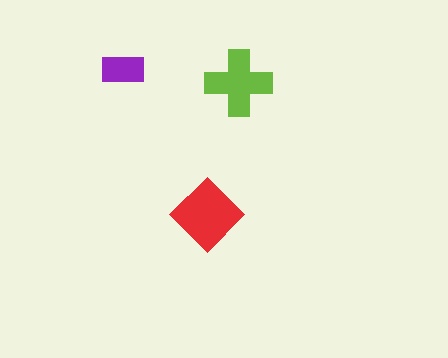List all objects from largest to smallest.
The red diamond, the lime cross, the purple rectangle.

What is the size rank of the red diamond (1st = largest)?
1st.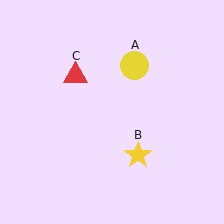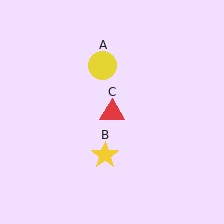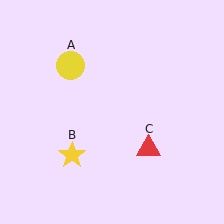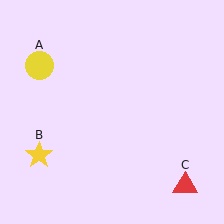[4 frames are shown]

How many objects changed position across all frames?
3 objects changed position: yellow circle (object A), yellow star (object B), red triangle (object C).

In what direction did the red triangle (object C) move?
The red triangle (object C) moved down and to the right.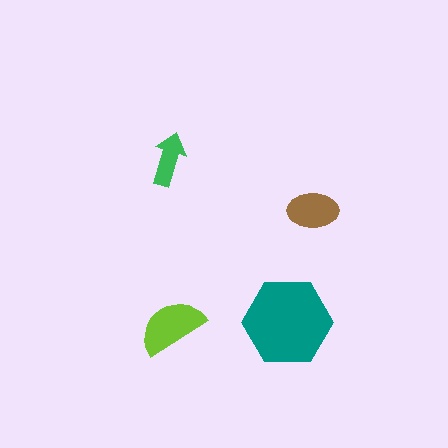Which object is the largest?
The teal hexagon.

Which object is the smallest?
The green arrow.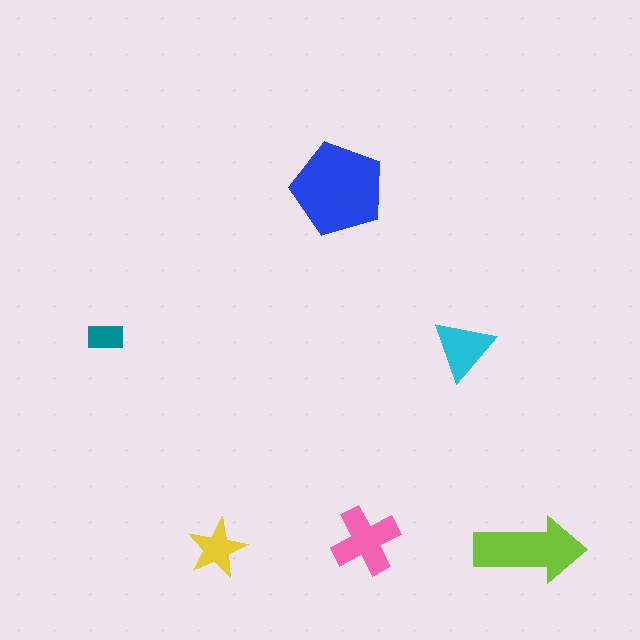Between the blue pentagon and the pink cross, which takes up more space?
The blue pentagon.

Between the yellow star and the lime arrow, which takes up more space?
The lime arrow.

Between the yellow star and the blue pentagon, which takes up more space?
The blue pentagon.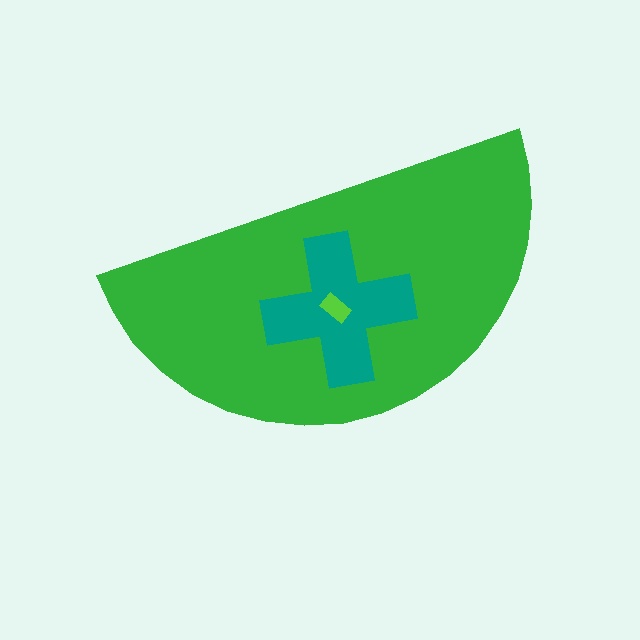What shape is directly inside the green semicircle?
The teal cross.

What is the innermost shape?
The lime rectangle.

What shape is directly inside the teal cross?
The lime rectangle.